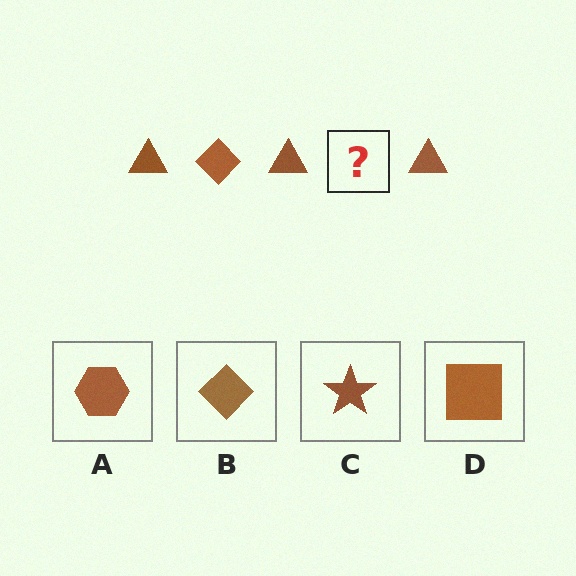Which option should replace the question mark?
Option B.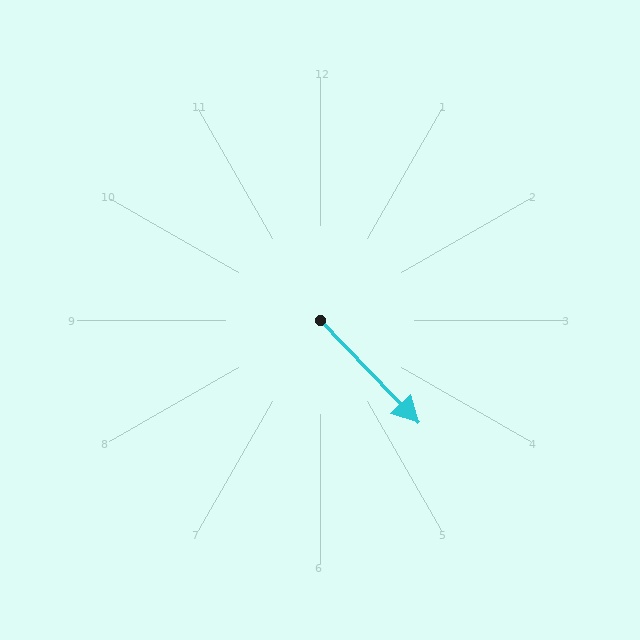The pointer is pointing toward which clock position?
Roughly 5 o'clock.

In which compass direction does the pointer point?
Southeast.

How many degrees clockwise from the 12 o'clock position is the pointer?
Approximately 136 degrees.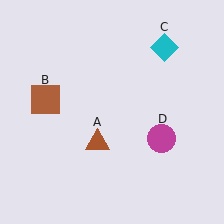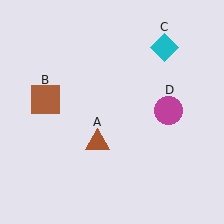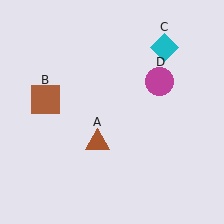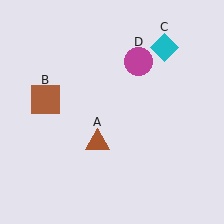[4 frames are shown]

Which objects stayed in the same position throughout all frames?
Brown triangle (object A) and brown square (object B) and cyan diamond (object C) remained stationary.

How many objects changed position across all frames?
1 object changed position: magenta circle (object D).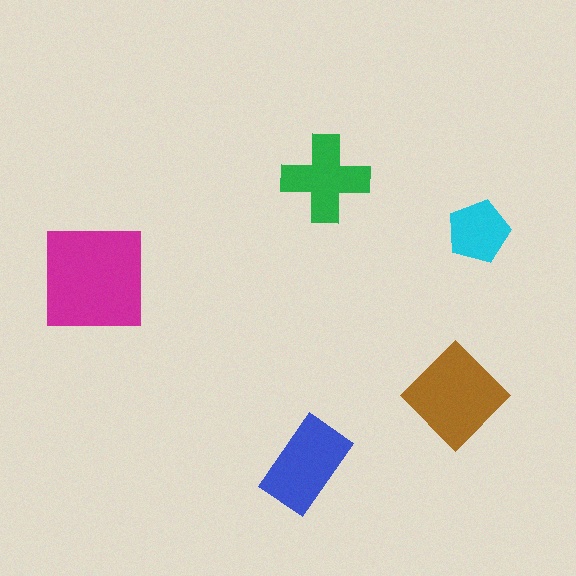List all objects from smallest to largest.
The cyan pentagon, the green cross, the blue rectangle, the brown diamond, the magenta square.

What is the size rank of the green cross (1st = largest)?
4th.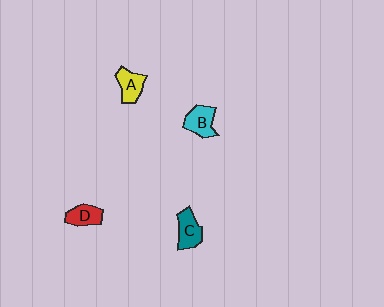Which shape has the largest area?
Shape B (cyan).